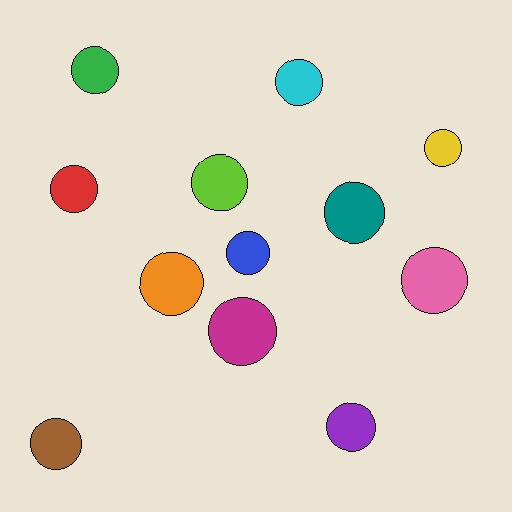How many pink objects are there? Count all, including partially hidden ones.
There is 1 pink object.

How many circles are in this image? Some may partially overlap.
There are 12 circles.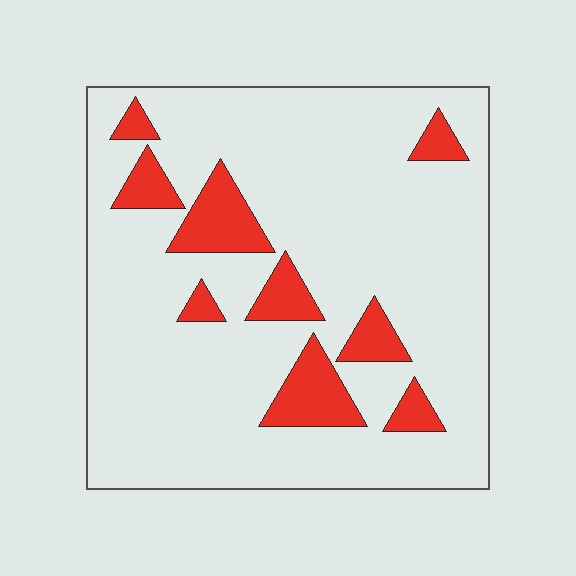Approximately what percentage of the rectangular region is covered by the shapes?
Approximately 15%.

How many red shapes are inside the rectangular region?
9.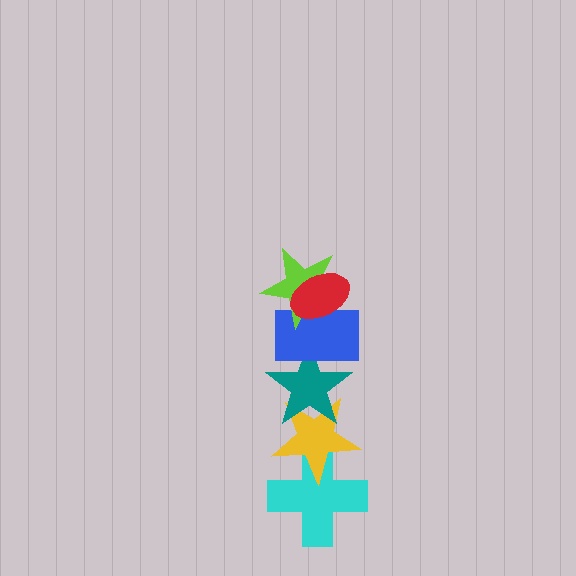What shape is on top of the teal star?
The blue rectangle is on top of the teal star.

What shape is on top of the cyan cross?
The yellow star is on top of the cyan cross.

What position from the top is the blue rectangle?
The blue rectangle is 3rd from the top.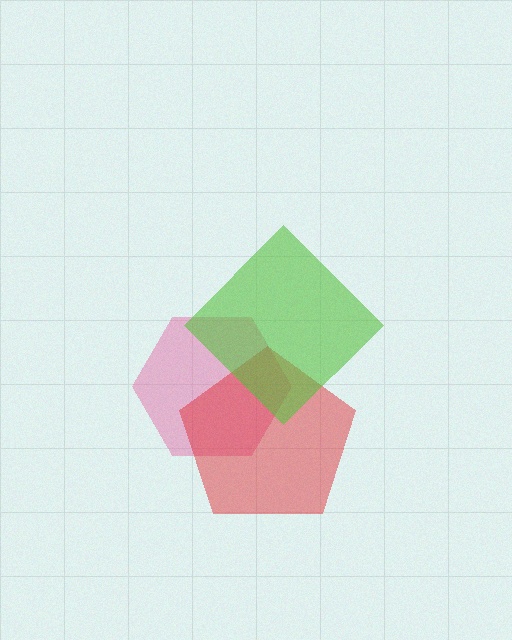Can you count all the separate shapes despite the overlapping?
Yes, there are 3 separate shapes.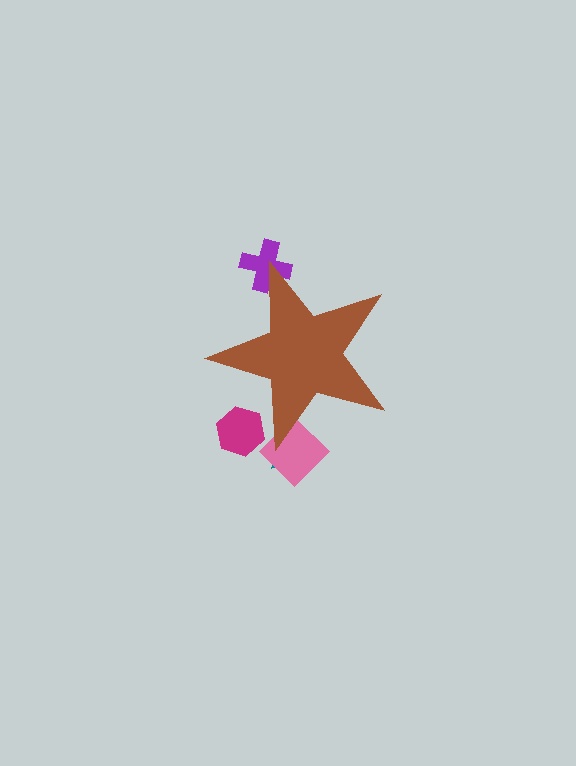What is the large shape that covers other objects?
A brown star.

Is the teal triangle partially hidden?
Yes, the teal triangle is partially hidden behind the brown star.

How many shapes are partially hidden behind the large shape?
4 shapes are partially hidden.